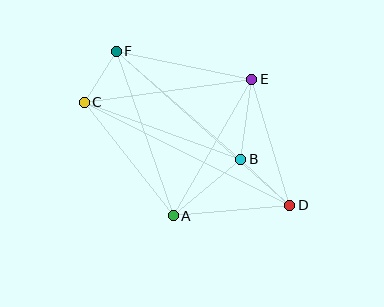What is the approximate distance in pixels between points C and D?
The distance between C and D is approximately 230 pixels.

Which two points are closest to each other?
Points C and F are closest to each other.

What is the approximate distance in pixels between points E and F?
The distance between E and F is approximately 138 pixels.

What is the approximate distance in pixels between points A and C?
The distance between A and C is approximately 144 pixels.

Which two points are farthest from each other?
Points D and F are farthest from each other.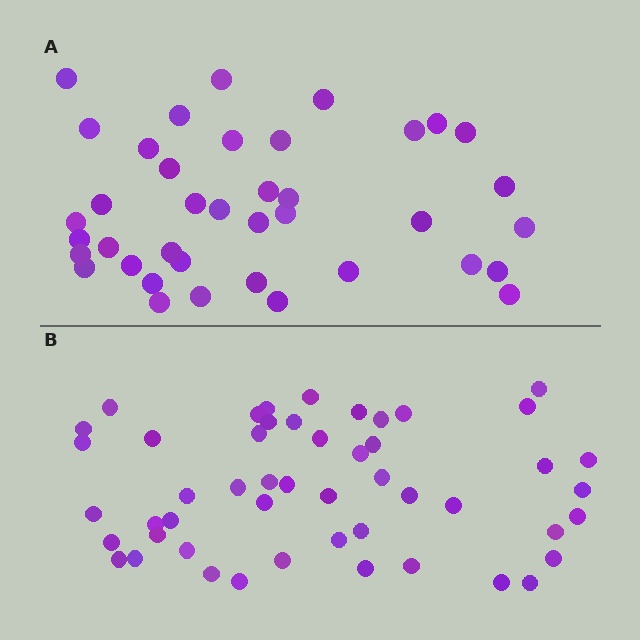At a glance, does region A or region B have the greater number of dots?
Region B (the bottom region) has more dots.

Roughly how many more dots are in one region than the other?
Region B has roughly 12 or so more dots than region A.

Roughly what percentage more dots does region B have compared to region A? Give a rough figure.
About 30% more.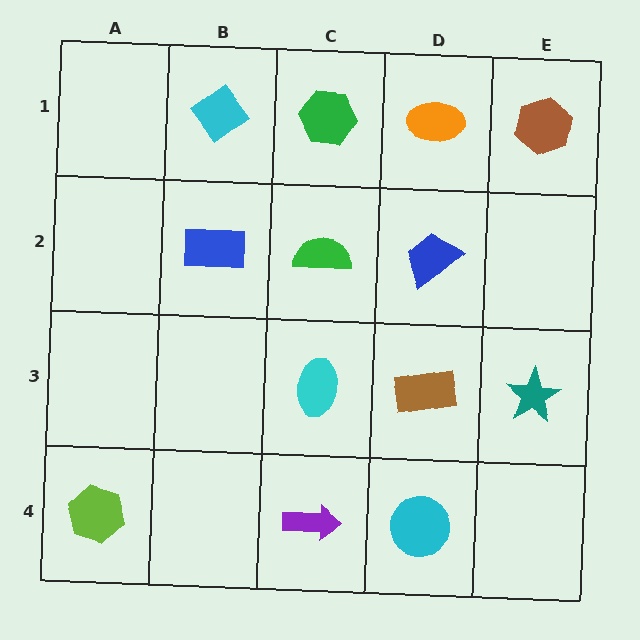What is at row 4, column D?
A cyan circle.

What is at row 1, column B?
A cyan diamond.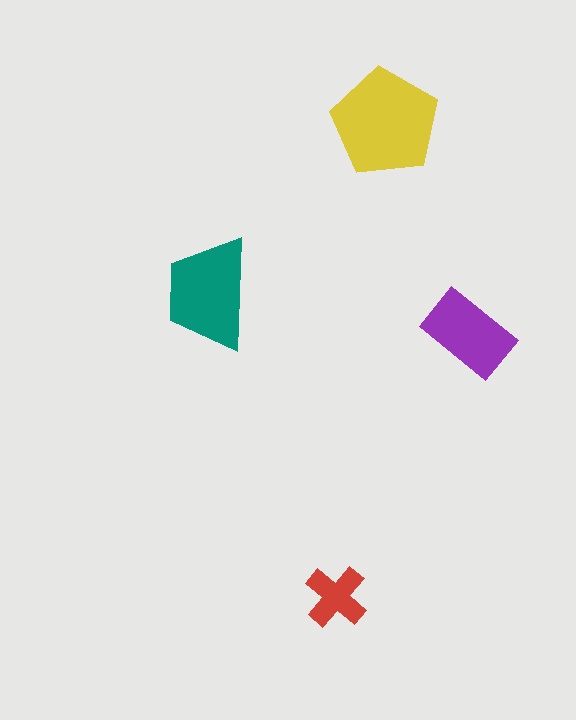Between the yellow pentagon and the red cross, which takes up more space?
The yellow pentagon.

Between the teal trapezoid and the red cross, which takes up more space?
The teal trapezoid.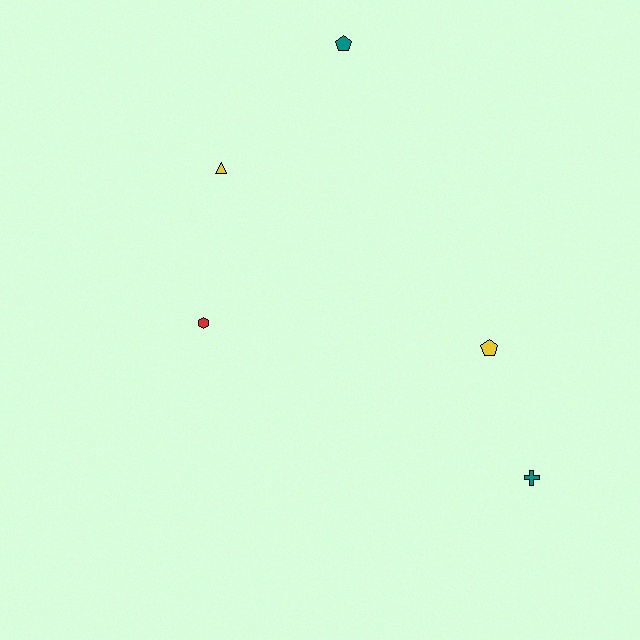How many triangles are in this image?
There is 1 triangle.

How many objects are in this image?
There are 5 objects.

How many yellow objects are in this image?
There are 2 yellow objects.